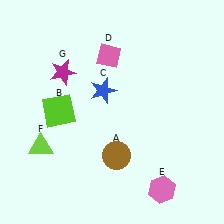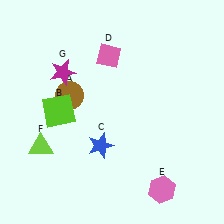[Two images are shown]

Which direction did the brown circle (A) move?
The brown circle (A) moved up.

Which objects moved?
The objects that moved are: the brown circle (A), the blue star (C).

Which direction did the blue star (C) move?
The blue star (C) moved down.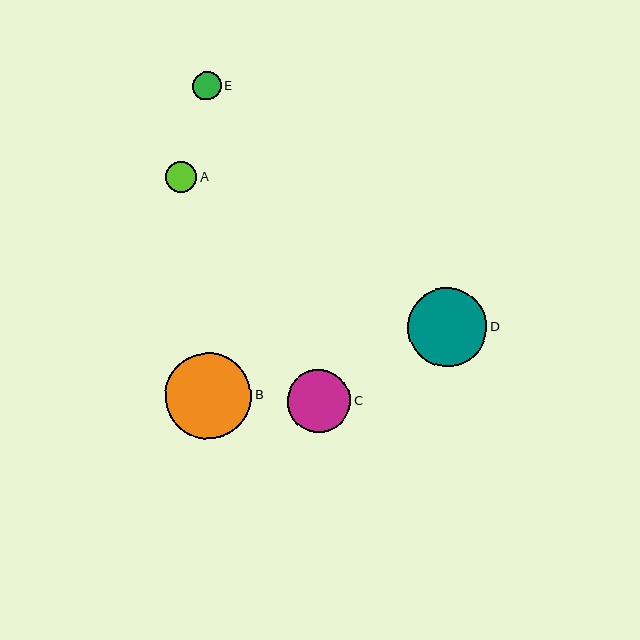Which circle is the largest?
Circle B is the largest with a size of approximately 86 pixels.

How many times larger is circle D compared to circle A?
Circle D is approximately 2.5 times the size of circle A.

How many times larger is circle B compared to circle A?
Circle B is approximately 2.8 times the size of circle A.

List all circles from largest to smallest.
From largest to smallest: B, D, C, A, E.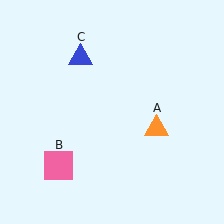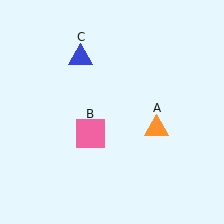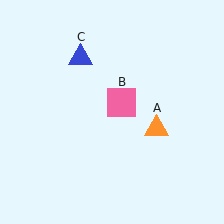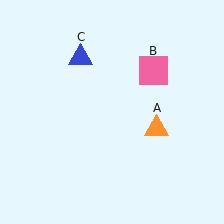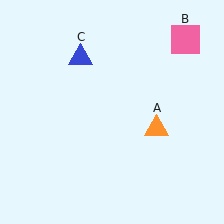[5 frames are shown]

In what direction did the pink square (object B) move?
The pink square (object B) moved up and to the right.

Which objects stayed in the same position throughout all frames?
Orange triangle (object A) and blue triangle (object C) remained stationary.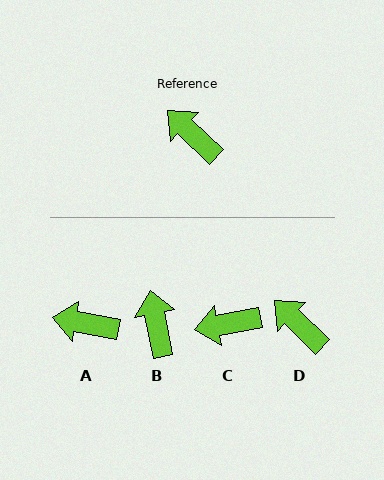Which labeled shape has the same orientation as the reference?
D.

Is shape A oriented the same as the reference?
No, it is off by about 34 degrees.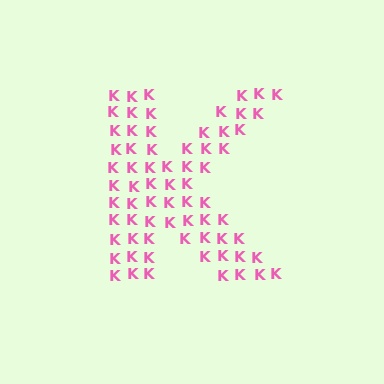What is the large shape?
The large shape is the letter K.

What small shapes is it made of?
It is made of small letter K's.